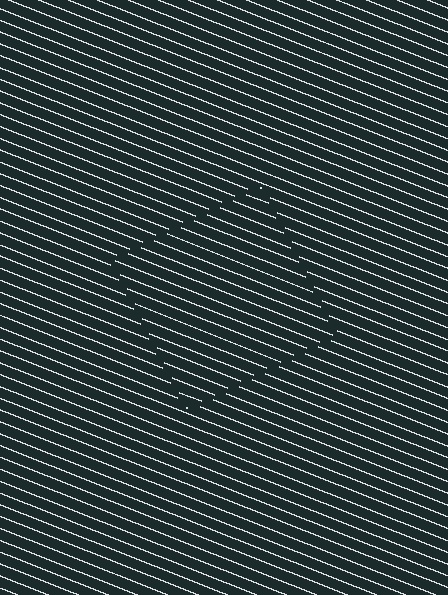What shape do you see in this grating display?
An illusory square. The interior of the shape contains the same grating, shifted by half a period — the contour is defined by the phase discontinuity where line-ends from the inner and outer gratings abut.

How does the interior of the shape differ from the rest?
The interior of the shape contains the same grating, shifted by half a period — the contour is defined by the phase discontinuity where line-ends from the inner and outer gratings abut.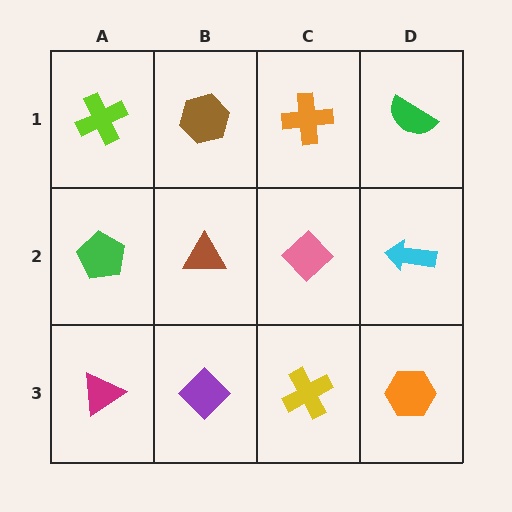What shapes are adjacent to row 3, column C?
A pink diamond (row 2, column C), a purple diamond (row 3, column B), an orange hexagon (row 3, column D).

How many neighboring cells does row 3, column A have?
2.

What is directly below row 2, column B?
A purple diamond.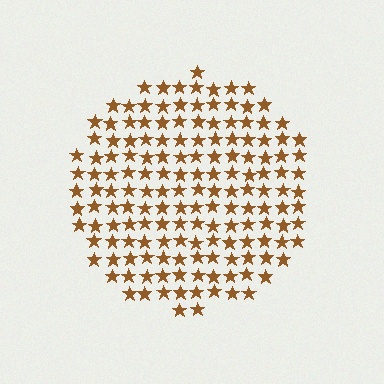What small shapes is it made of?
It is made of small stars.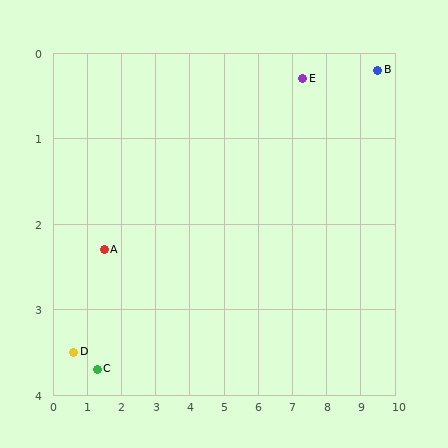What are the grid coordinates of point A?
Point A is at approximately (1.5, 2.3).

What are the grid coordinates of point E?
Point E is at approximately (7.3, 0.3).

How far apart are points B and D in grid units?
Points B and D are about 9.5 grid units apart.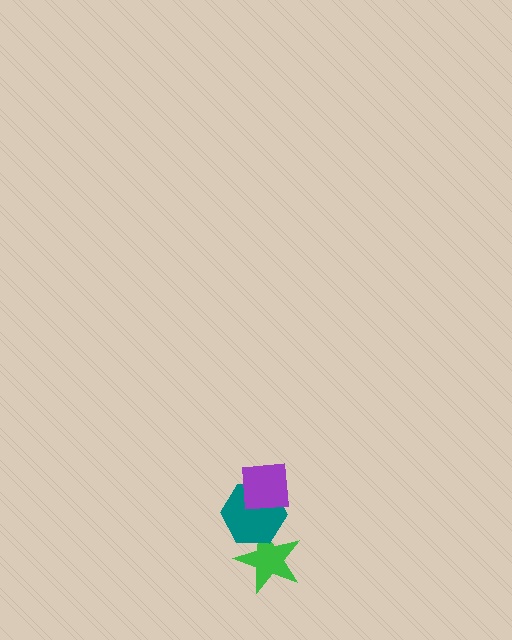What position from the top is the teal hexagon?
The teal hexagon is 2nd from the top.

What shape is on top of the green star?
The teal hexagon is on top of the green star.